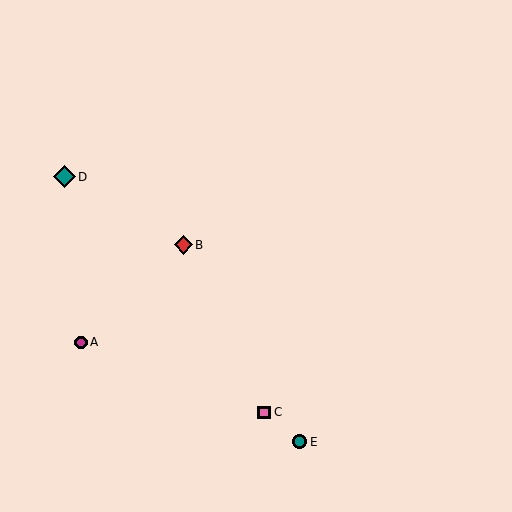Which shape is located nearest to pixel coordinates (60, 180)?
The teal diamond (labeled D) at (64, 177) is nearest to that location.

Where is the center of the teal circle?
The center of the teal circle is at (299, 442).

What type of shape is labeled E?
Shape E is a teal circle.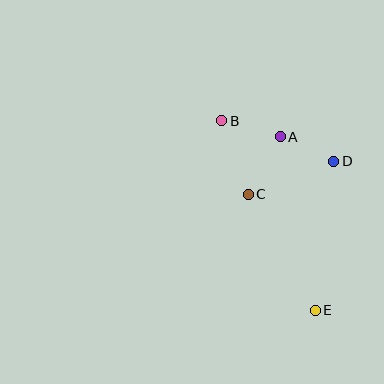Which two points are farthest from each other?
Points B and E are farthest from each other.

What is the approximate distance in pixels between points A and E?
The distance between A and E is approximately 177 pixels.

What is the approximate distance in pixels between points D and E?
The distance between D and E is approximately 150 pixels.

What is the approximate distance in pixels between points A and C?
The distance between A and C is approximately 66 pixels.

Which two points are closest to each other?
Points A and D are closest to each other.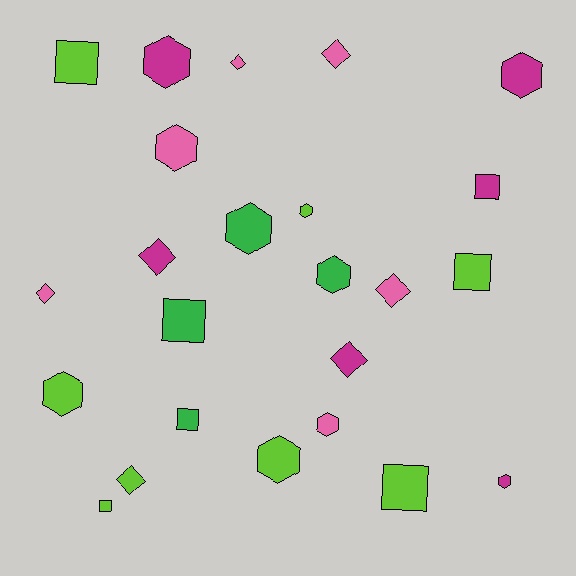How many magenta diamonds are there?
There are 2 magenta diamonds.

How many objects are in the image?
There are 24 objects.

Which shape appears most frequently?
Hexagon, with 10 objects.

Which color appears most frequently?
Lime, with 8 objects.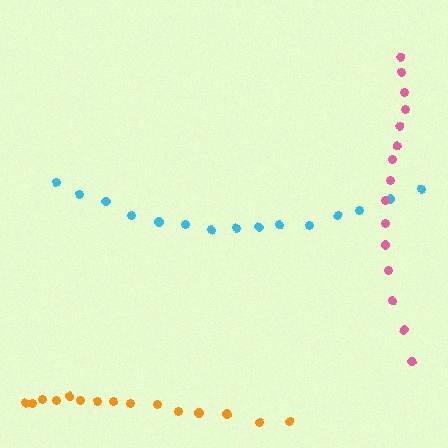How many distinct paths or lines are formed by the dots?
There are 3 distinct paths.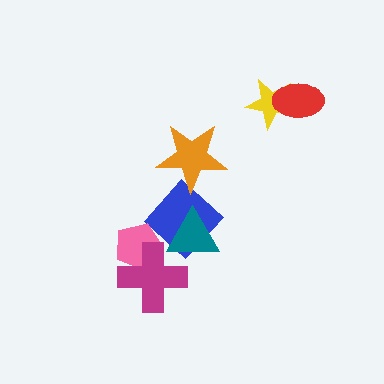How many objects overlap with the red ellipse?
1 object overlaps with the red ellipse.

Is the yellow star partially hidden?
Yes, it is partially covered by another shape.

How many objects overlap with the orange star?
1 object overlaps with the orange star.